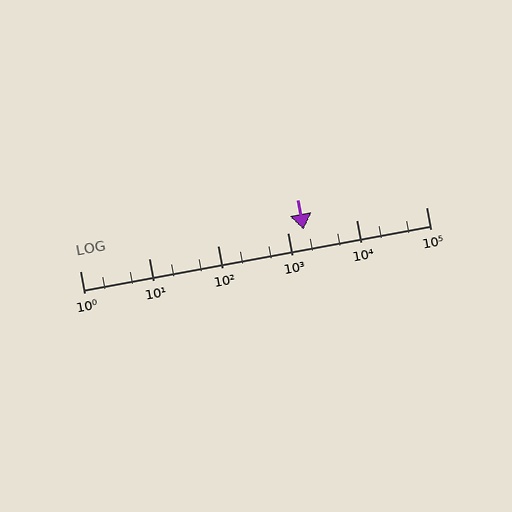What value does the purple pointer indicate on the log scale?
The pointer indicates approximately 1700.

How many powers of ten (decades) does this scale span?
The scale spans 5 decades, from 1 to 100000.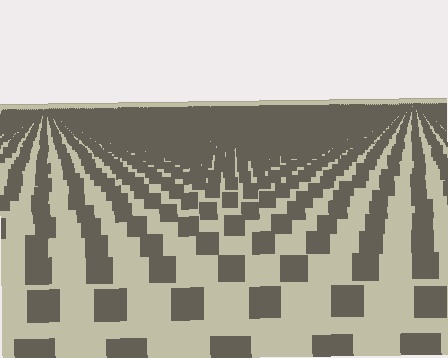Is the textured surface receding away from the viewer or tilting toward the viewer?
The surface is receding away from the viewer. Texture elements get smaller and denser toward the top.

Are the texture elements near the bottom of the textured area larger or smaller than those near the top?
Larger. Near the bottom, elements are closer to the viewer and appear at a bigger on-screen size.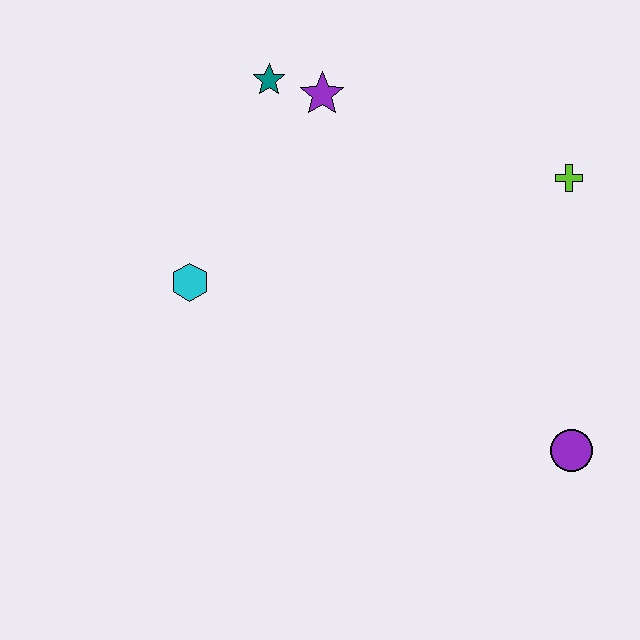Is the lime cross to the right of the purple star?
Yes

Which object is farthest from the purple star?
The purple circle is farthest from the purple star.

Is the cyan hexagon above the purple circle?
Yes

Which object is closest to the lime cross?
The purple star is closest to the lime cross.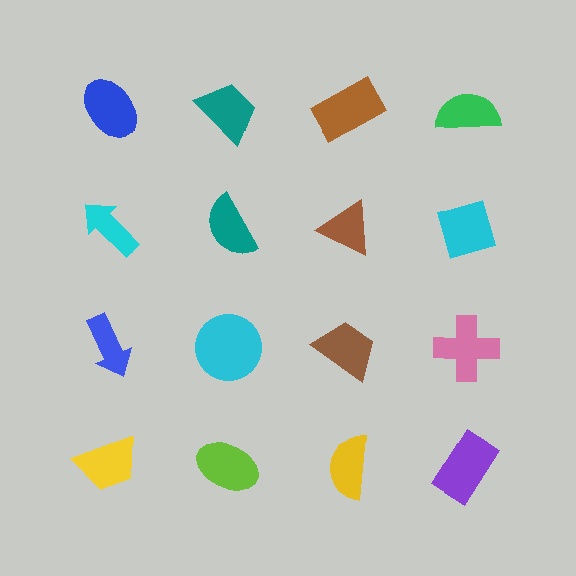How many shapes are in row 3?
4 shapes.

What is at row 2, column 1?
A cyan arrow.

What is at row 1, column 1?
A blue ellipse.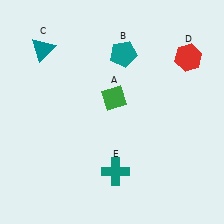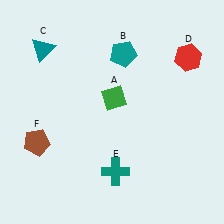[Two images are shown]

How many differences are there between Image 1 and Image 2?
There is 1 difference between the two images.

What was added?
A brown pentagon (F) was added in Image 2.